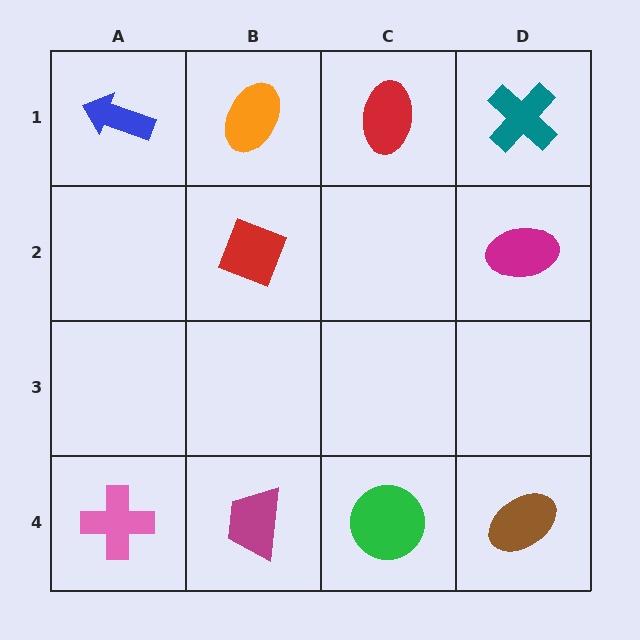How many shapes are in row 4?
4 shapes.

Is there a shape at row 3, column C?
No, that cell is empty.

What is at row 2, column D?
A magenta ellipse.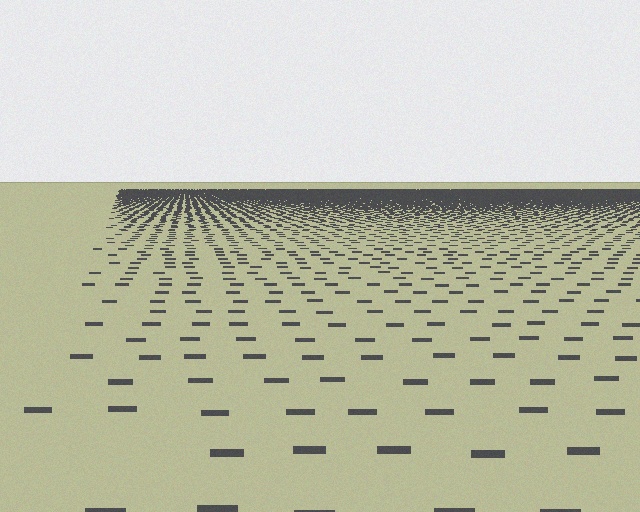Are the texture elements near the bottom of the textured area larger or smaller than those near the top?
Larger. Near the bottom, elements are closer to the viewer and appear at a bigger on-screen size.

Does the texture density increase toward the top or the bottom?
Density increases toward the top.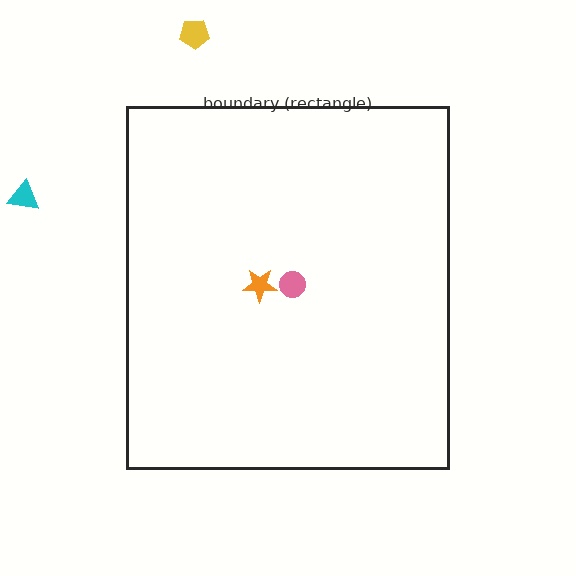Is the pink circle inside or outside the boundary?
Inside.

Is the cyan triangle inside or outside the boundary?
Outside.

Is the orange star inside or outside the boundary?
Inside.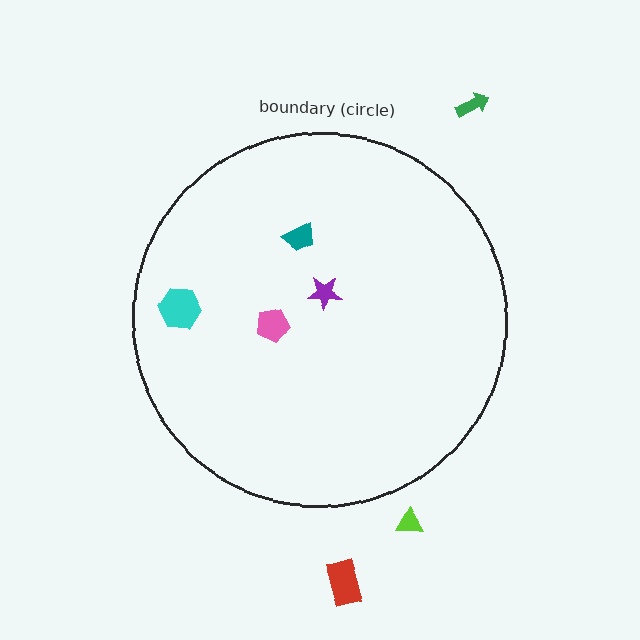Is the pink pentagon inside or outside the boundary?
Inside.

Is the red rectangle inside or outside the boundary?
Outside.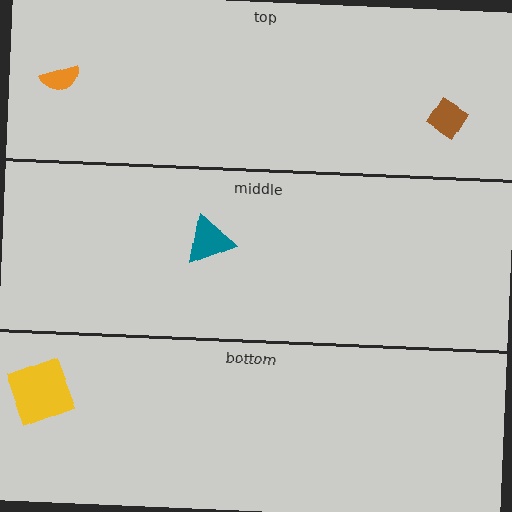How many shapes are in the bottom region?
1.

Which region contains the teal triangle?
The middle region.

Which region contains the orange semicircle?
The top region.